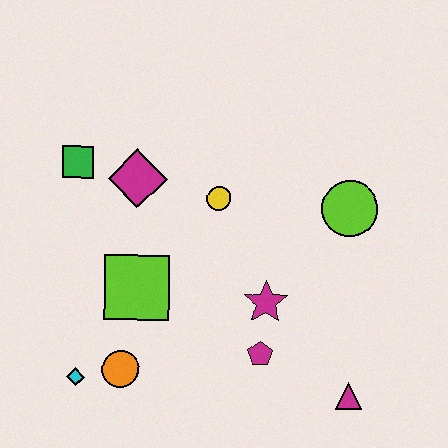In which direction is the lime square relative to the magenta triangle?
The lime square is to the left of the magenta triangle.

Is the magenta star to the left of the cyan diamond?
No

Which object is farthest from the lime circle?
The cyan diamond is farthest from the lime circle.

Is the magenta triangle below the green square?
Yes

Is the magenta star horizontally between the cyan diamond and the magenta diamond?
No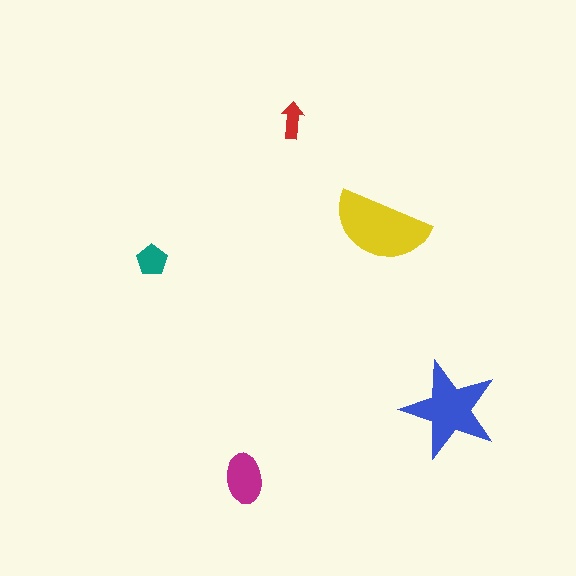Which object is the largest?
The yellow semicircle.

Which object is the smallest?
The red arrow.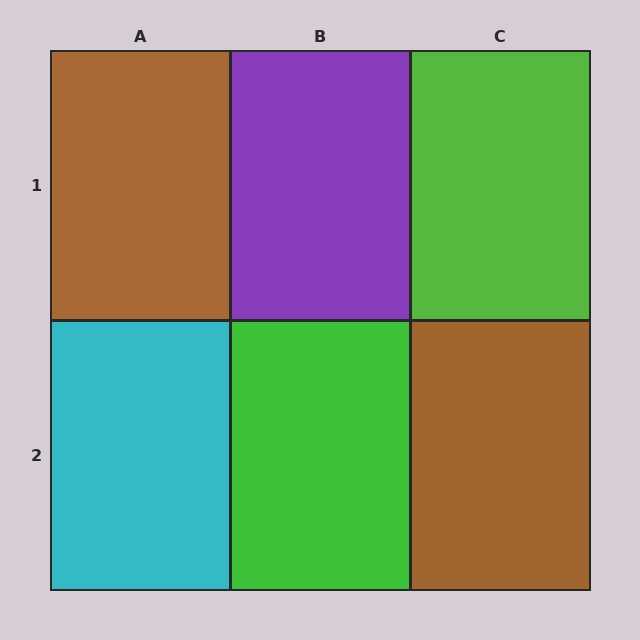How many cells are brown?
2 cells are brown.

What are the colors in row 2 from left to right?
Cyan, green, brown.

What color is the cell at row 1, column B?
Purple.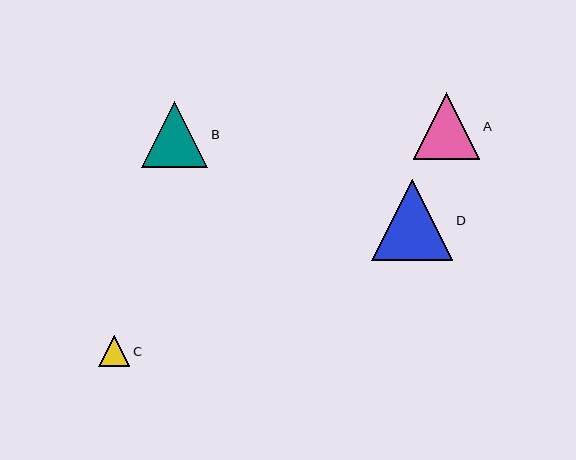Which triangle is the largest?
Triangle D is the largest with a size of approximately 81 pixels.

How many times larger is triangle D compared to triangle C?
Triangle D is approximately 2.6 times the size of triangle C.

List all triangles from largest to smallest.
From largest to smallest: D, B, A, C.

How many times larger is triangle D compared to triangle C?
Triangle D is approximately 2.6 times the size of triangle C.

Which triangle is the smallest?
Triangle C is the smallest with a size of approximately 31 pixels.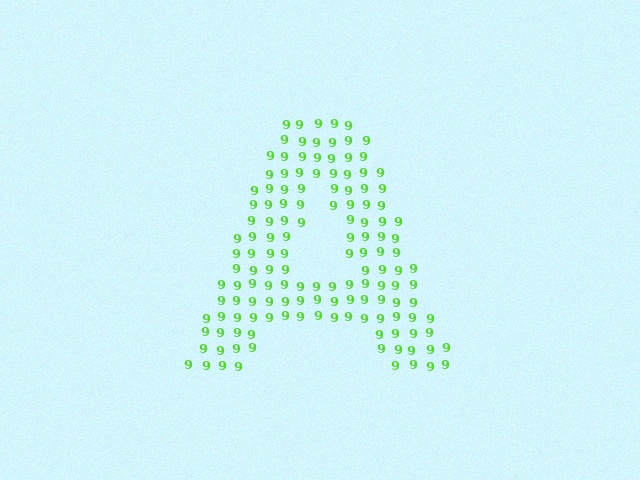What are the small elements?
The small elements are digit 9's.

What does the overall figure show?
The overall figure shows the letter A.